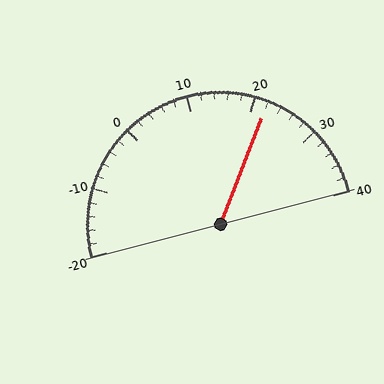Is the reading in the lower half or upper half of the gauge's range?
The reading is in the upper half of the range (-20 to 40).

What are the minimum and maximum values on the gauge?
The gauge ranges from -20 to 40.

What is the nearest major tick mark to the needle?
The nearest major tick mark is 20.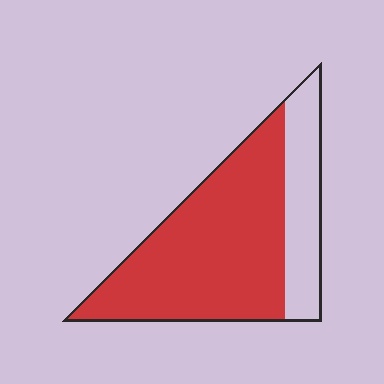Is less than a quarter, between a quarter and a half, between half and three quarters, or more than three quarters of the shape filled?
Between half and three quarters.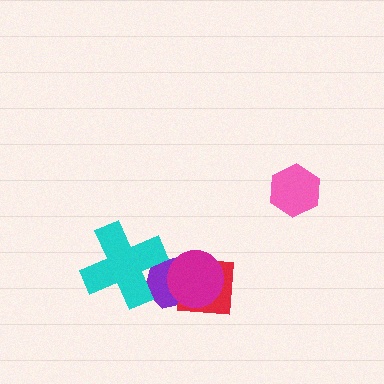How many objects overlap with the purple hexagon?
3 objects overlap with the purple hexagon.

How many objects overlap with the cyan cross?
1 object overlaps with the cyan cross.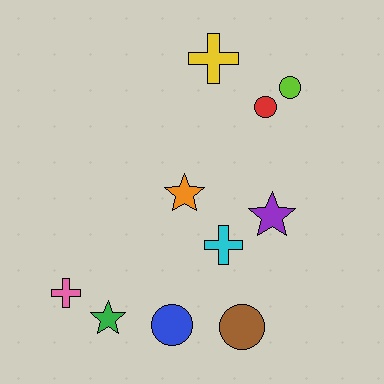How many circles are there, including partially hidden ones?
There are 4 circles.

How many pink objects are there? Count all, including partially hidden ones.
There is 1 pink object.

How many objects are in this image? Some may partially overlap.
There are 10 objects.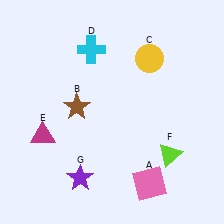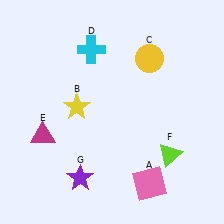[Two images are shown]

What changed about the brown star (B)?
In Image 1, B is brown. In Image 2, it changed to yellow.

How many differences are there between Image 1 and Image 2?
There is 1 difference between the two images.